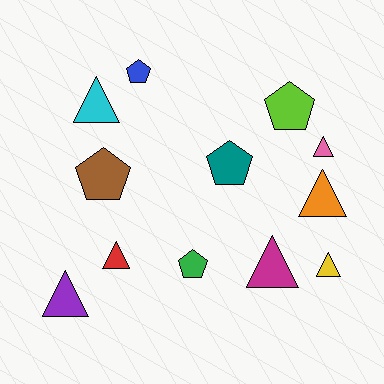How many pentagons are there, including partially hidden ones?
There are 5 pentagons.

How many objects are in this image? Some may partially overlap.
There are 12 objects.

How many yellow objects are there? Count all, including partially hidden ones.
There is 1 yellow object.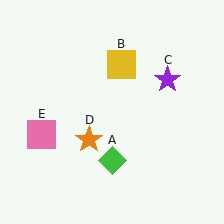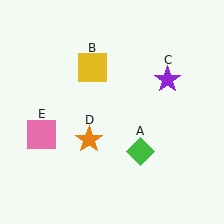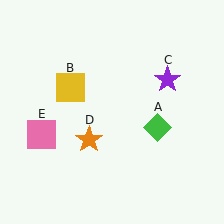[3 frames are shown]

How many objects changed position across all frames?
2 objects changed position: green diamond (object A), yellow square (object B).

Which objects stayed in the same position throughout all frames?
Purple star (object C) and orange star (object D) and pink square (object E) remained stationary.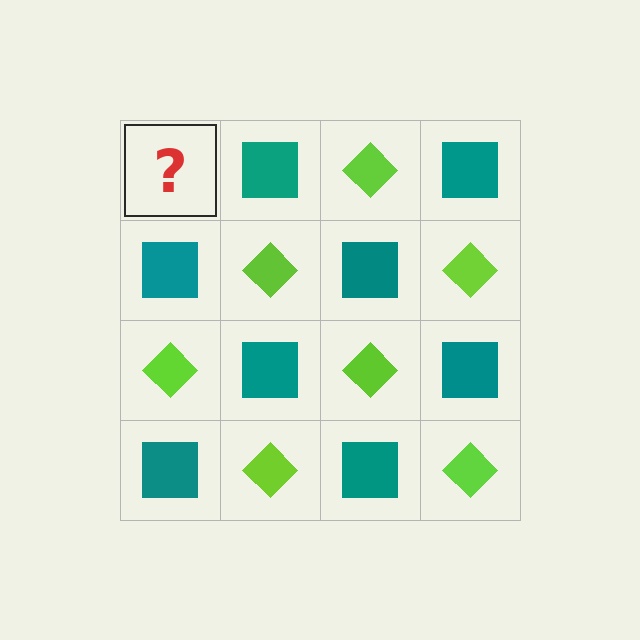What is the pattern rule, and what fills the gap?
The rule is that it alternates lime diamond and teal square in a checkerboard pattern. The gap should be filled with a lime diamond.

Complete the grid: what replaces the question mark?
The question mark should be replaced with a lime diamond.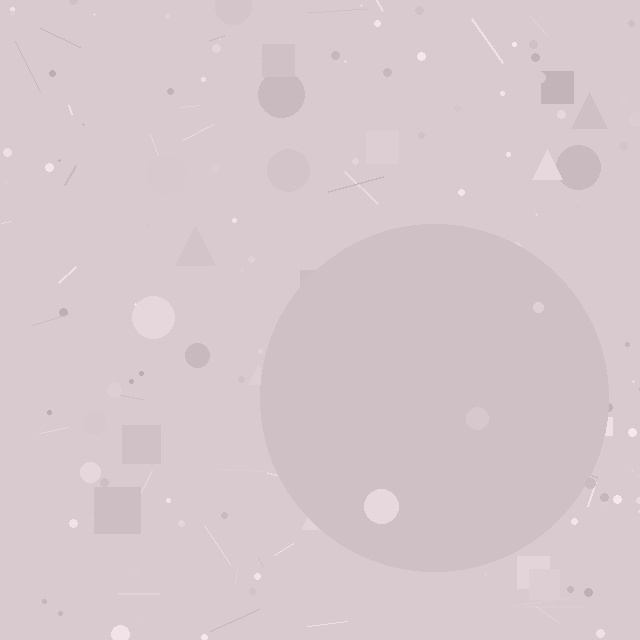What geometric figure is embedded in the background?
A circle is embedded in the background.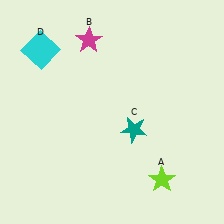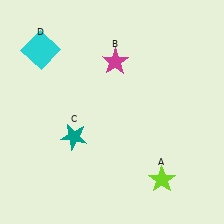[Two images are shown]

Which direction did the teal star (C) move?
The teal star (C) moved left.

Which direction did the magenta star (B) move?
The magenta star (B) moved right.